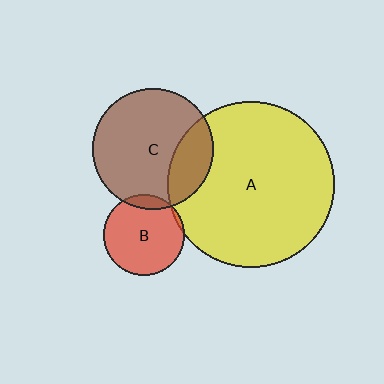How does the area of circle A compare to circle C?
Approximately 1.9 times.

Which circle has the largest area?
Circle A (yellow).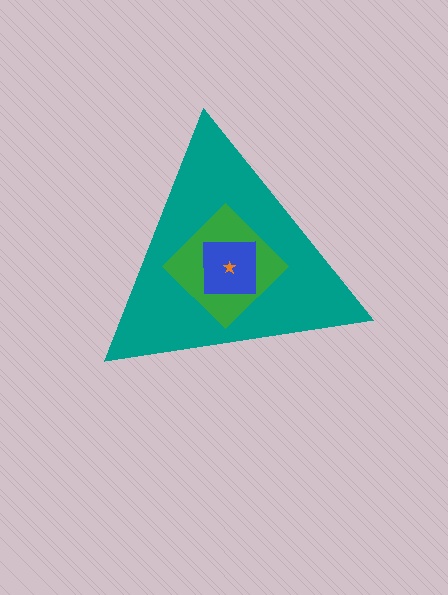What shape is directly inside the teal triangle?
The green diamond.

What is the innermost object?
The orange star.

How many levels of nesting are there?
4.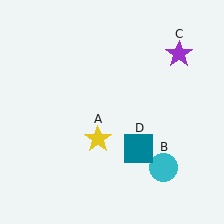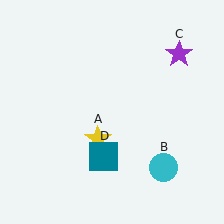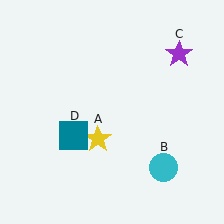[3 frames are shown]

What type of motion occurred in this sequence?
The teal square (object D) rotated clockwise around the center of the scene.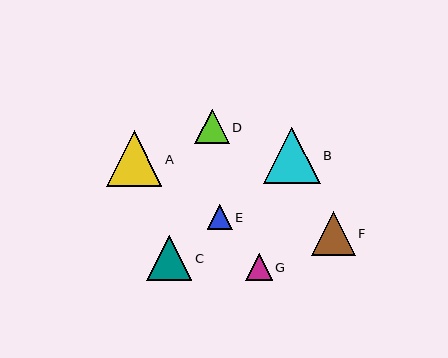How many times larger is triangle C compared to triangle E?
Triangle C is approximately 1.8 times the size of triangle E.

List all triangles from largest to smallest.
From largest to smallest: B, A, C, F, D, G, E.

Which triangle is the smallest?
Triangle E is the smallest with a size of approximately 25 pixels.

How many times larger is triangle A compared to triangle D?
Triangle A is approximately 1.6 times the size of triangle D.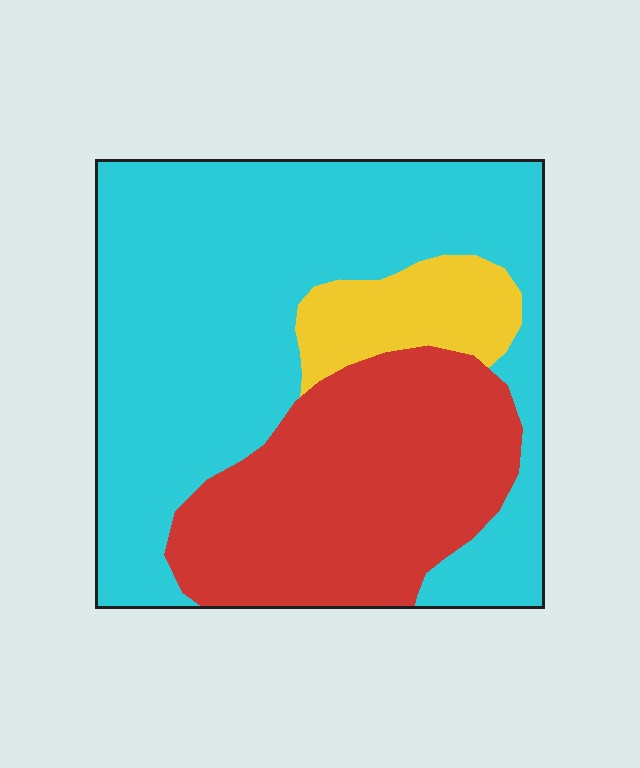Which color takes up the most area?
Cyan, at roughly 60%.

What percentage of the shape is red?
Red takes up about one third (1/3) of the shape.